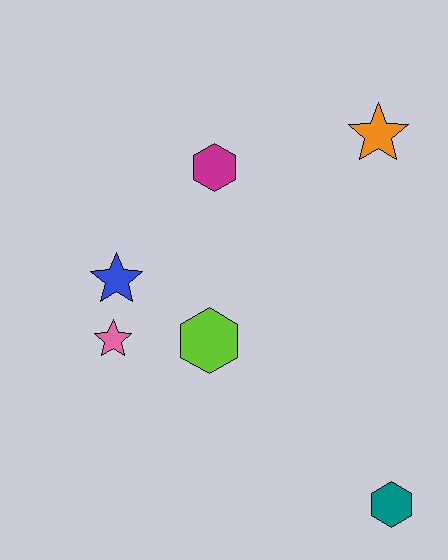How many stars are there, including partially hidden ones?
There are 3 stars.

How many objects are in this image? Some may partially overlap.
There are 6 objects.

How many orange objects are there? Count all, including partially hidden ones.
There is 1 orange object.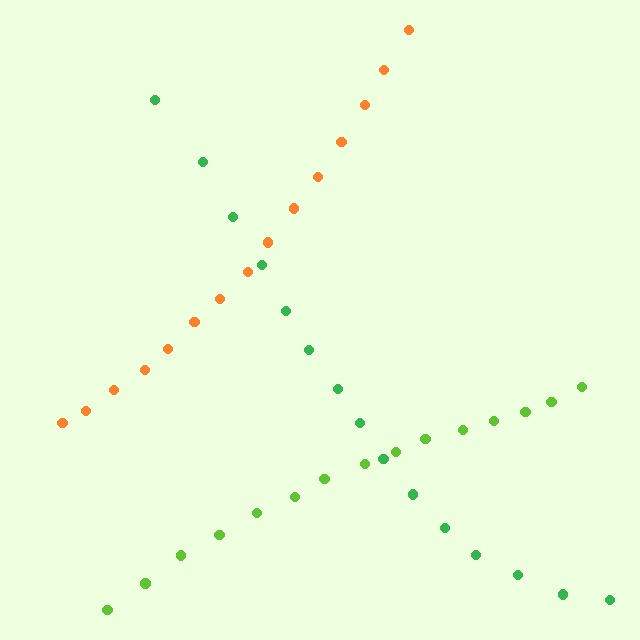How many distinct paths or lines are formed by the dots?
There are 3 distinct paths.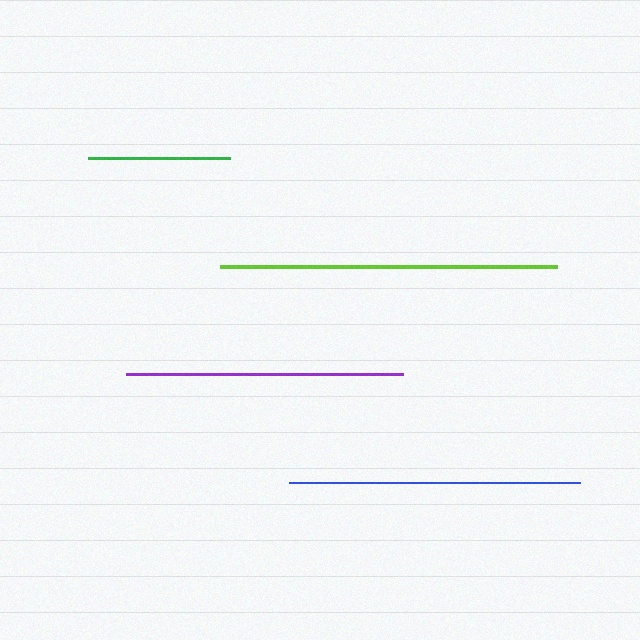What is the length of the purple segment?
The purple segment is approximately 277 pixels long.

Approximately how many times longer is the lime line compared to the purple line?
The lime line is approximately 1.2 times the length of the purple line.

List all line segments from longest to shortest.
From longest to shortest: lime, blue, purple, green.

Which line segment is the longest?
The lime line is the longest at approximately 337 pixels.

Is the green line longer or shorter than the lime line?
The lime line is longer than the green line.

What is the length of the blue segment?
The blue segment is approximately 291 pixels long.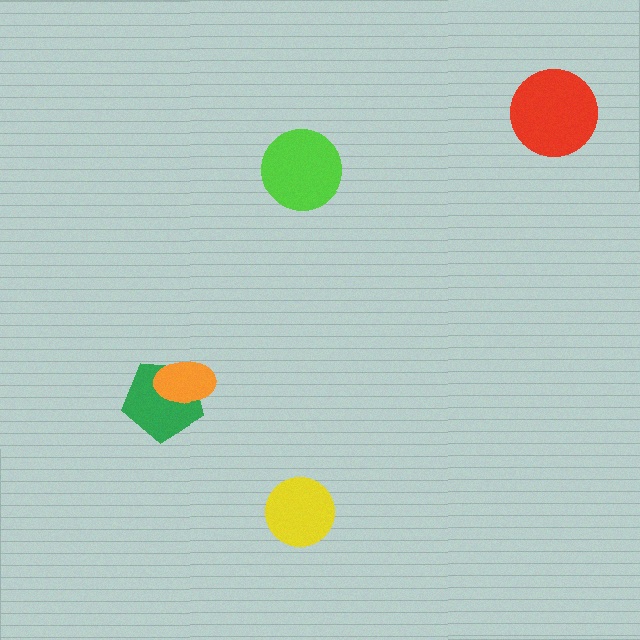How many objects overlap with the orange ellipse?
1 object overlaps with the orange ellipse.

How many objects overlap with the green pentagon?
1 object overlaps with the green pentagon.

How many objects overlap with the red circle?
0 objects overlap with the red circle.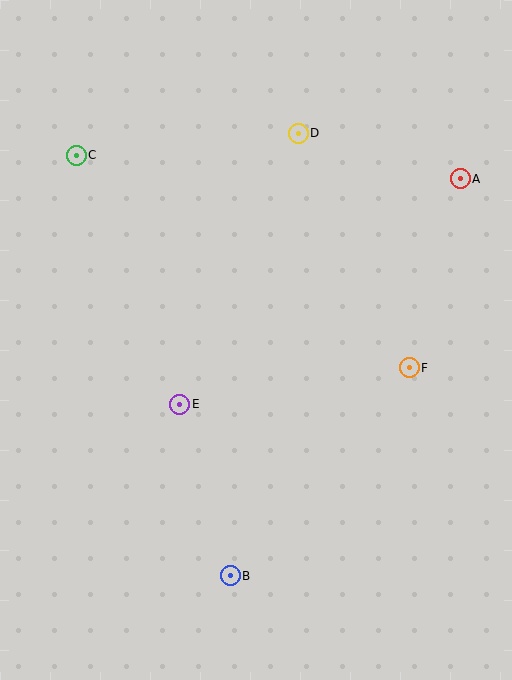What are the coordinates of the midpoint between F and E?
The midpoint between F and E is at (295, 386).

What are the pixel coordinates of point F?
Point F is at (409, 368).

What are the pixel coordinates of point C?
Point C is at (76, 155).